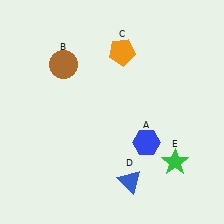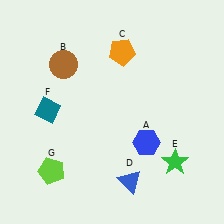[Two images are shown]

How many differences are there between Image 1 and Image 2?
There are 2 differences between the two images.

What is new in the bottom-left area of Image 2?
A lime pentagon (G) was added in the bottom-left area of Image 2.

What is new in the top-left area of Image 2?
A teal diamond (F) was added in the top-left area of Image 2.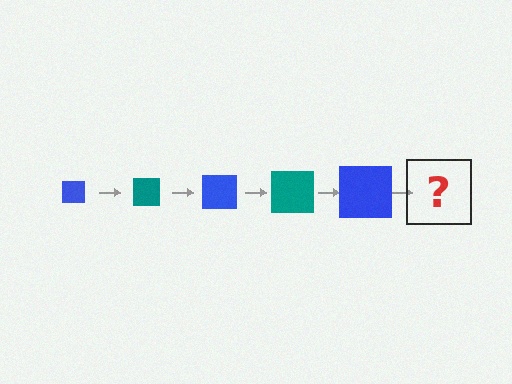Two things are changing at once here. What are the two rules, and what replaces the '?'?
The two rules are that the square grows larger each step and the color cycles through blue and teal. The '?' should be a teal square, larger than the previous one.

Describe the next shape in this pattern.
It should be a teal square, larger than the previous one.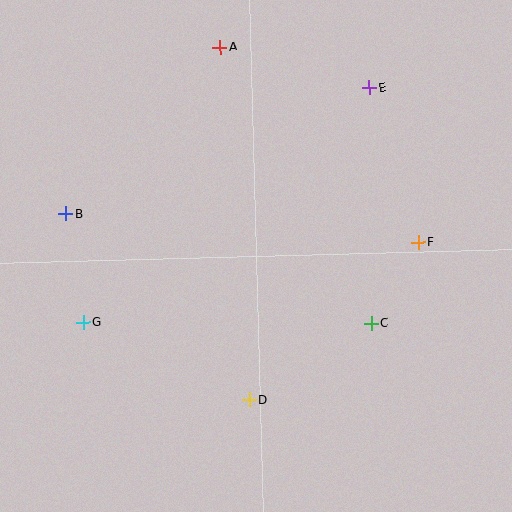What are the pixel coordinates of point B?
Point B is at (66, 214).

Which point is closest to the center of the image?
Point C at (371, 323) is closest to the center.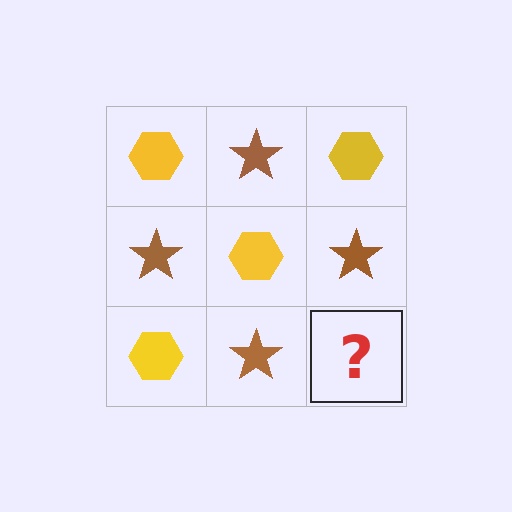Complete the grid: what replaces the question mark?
The question mark should be replaced with a yellow hexagon.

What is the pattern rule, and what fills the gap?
The rule is that it alternates yellow hexagon and brown star in a checkerboard pattern. The gap should be filled with a yellow hexagon.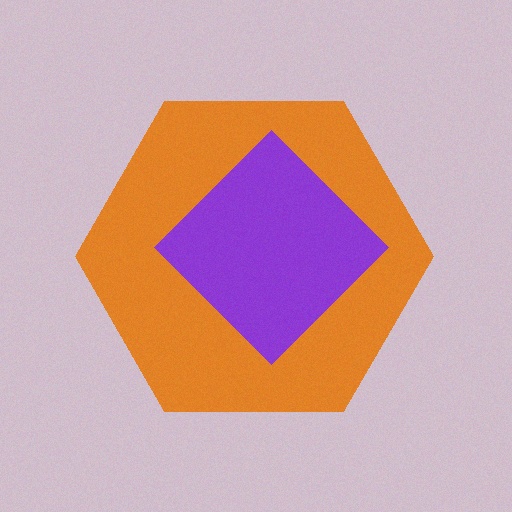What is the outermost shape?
The orange hexagon.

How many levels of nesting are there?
2.